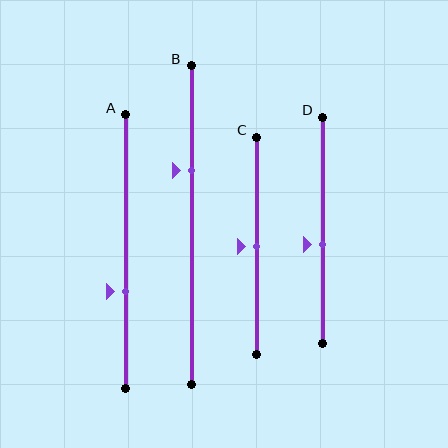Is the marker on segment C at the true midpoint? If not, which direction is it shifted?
Yes, the marker on segment C is at the true midpoint.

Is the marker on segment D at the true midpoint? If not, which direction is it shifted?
No, the marker on segment D is shifted downward by about 6% of the segment length.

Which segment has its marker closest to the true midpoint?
Segment C has its marker closest to the true midpoint.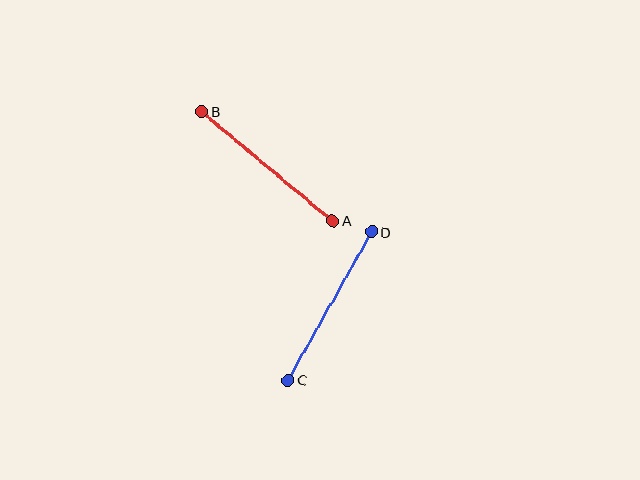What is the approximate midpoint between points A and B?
The midpoint is at approximately (267, 166) pixels.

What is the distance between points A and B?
The distance is approximately 170 pixels.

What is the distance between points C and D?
The distance is approximately 170 pixels.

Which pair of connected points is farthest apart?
Points A and B are farthest apart.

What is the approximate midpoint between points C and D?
The midpoint is at approximately (330, 306) pixels.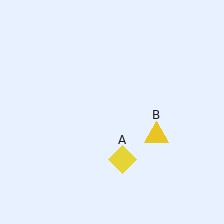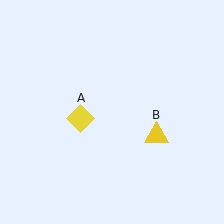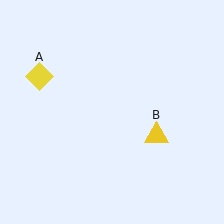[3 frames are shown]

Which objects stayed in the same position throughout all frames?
Yellow triangle (object B) remained stationary.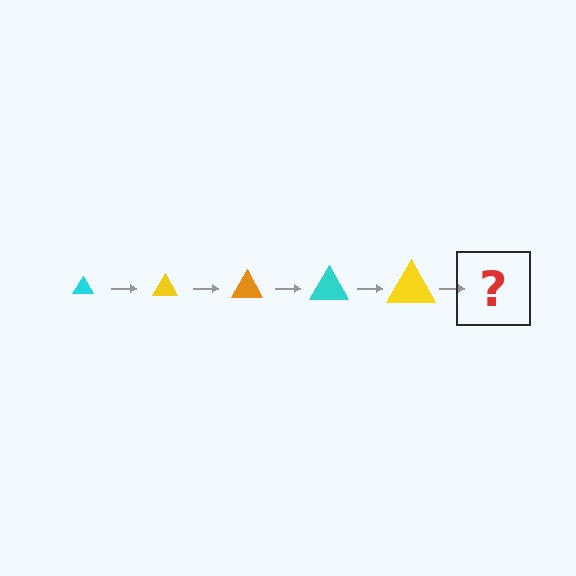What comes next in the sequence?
The next element should be an orange triangle, larger than the previous one.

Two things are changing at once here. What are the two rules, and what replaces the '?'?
The two rules are that the triangle grows larger each step and the color cycles through cyan, yellow, and orange. The '?' should be an orange triangle, larger than the previous one.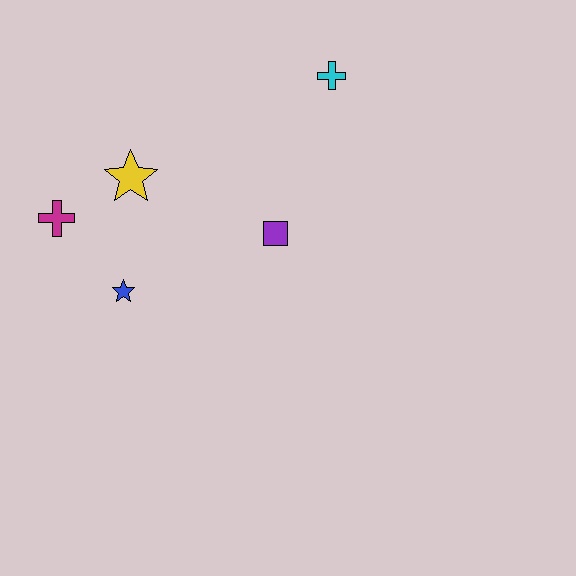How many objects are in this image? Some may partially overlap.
There are 5 objects.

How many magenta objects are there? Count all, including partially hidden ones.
There is 1 magenta object.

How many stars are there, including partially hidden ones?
There are 2 stars.